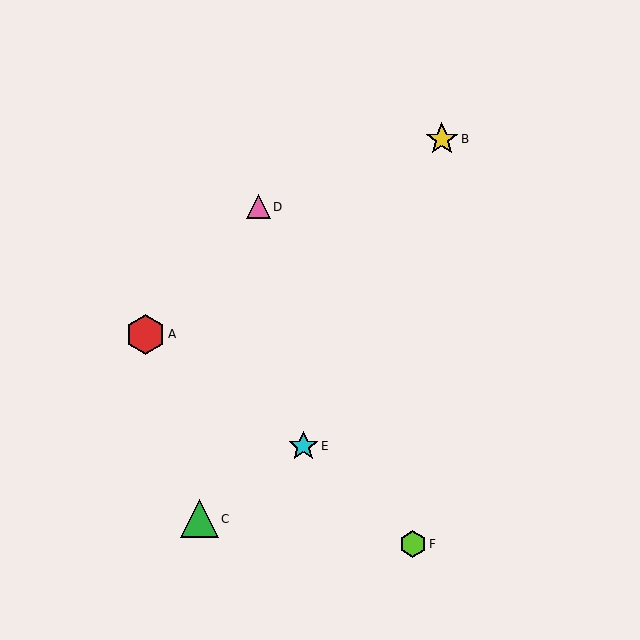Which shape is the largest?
The red hexagon (labeled A) is the largest.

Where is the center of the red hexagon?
The center of the red hexagon is at (145, 334).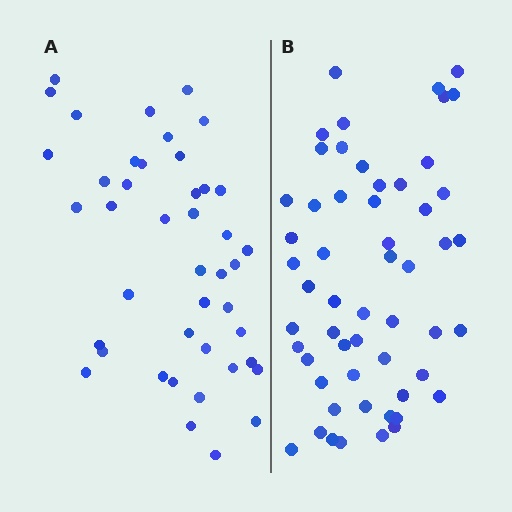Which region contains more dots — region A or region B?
Region B (the right region) has more dots.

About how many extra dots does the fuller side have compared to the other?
Region B has roughly 12 or so more dots than region A.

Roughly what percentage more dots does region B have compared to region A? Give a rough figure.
About 30% more.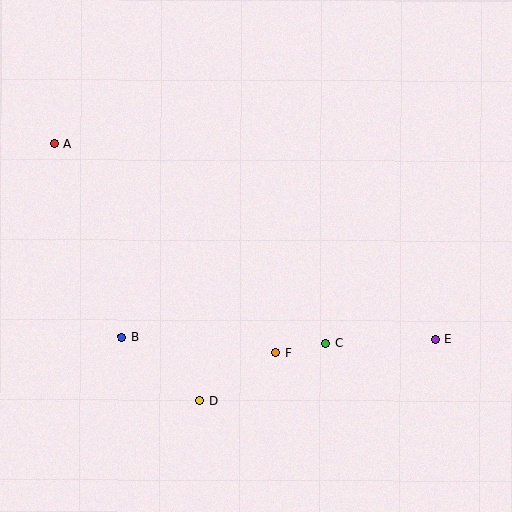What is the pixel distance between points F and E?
The distance between F and E is 160 pixels.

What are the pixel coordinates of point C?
Point C is at (325, 343).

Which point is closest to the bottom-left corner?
Point B is closest to the bottom-left corner.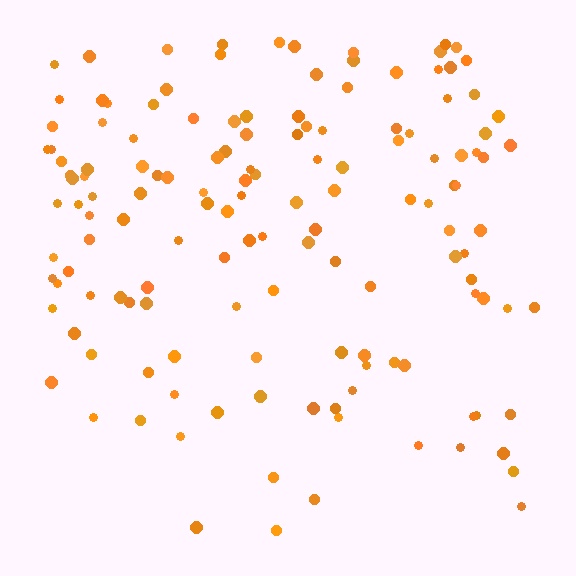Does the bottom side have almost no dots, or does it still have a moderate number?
Still a moderate number, just noticeably fewer than the top.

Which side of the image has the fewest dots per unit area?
The bottom.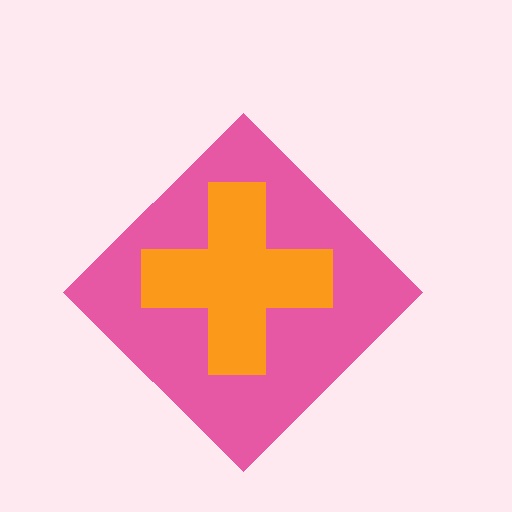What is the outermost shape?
The pink diamond.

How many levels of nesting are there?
2.